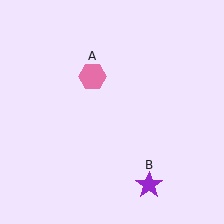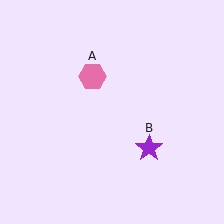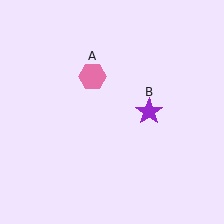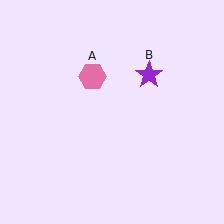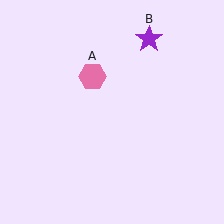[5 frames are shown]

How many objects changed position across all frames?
1 object changed position: purple star (object B).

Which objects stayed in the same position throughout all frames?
Pink hexagon (object A) remained stationary.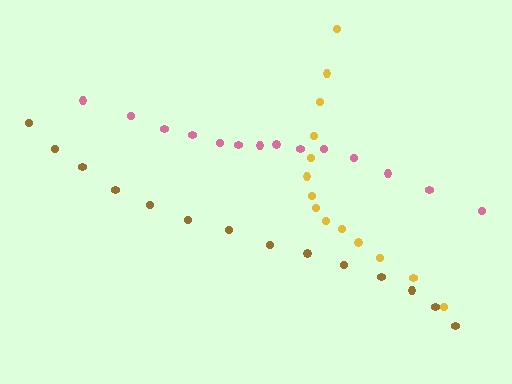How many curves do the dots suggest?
There are 3 distinct paths.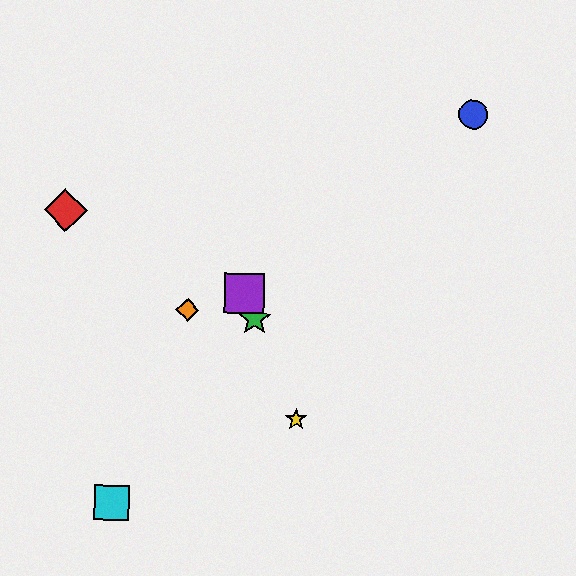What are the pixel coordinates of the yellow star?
The yellow star is at (296, 420).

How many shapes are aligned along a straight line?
3 shapes (the green star, the yellow star, the purple square) are aligned along a straight line.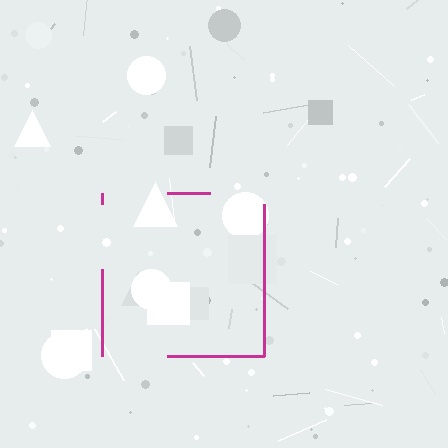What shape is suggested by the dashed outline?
The dashed outline suggests a square.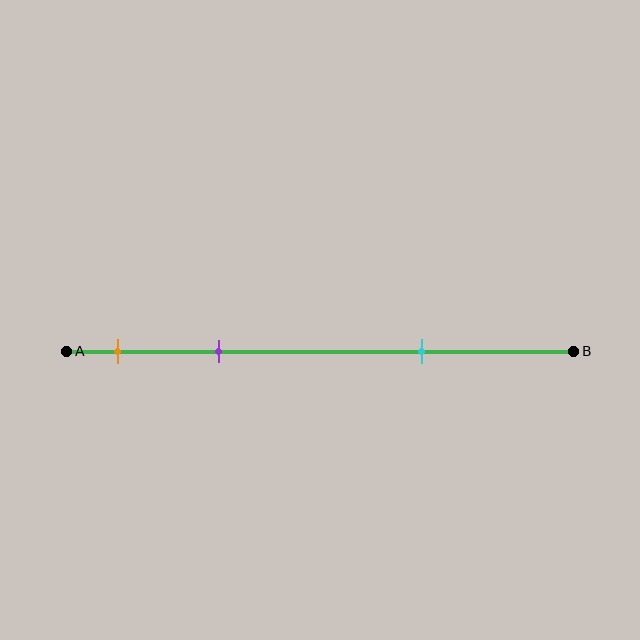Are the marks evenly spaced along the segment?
No, the marks are not evenly spaced.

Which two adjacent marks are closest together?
The orange and purple marks are the closest adjacent pair.